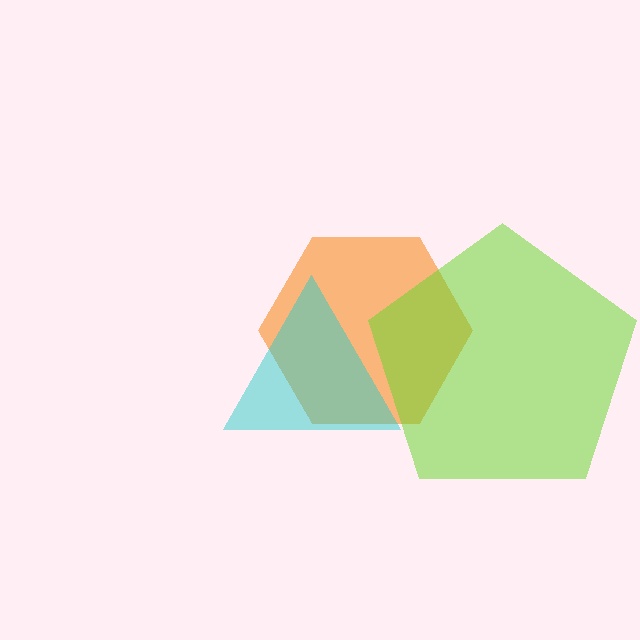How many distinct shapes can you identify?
There are 3 distinct shapes: an orange hexagon, a cyan triangle, a lime pentagon.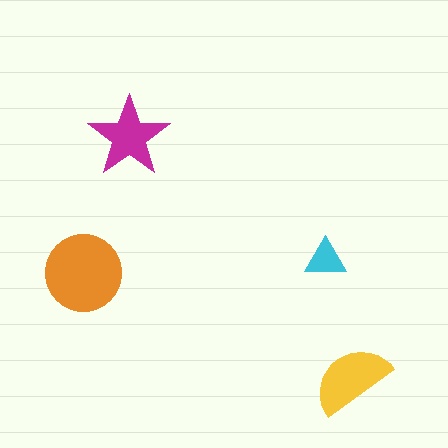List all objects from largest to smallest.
The orange circle, the yellow semicircle, the magenta star, the cyan triangle.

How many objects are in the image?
There are 4 objects in the image.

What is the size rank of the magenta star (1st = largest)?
3rd.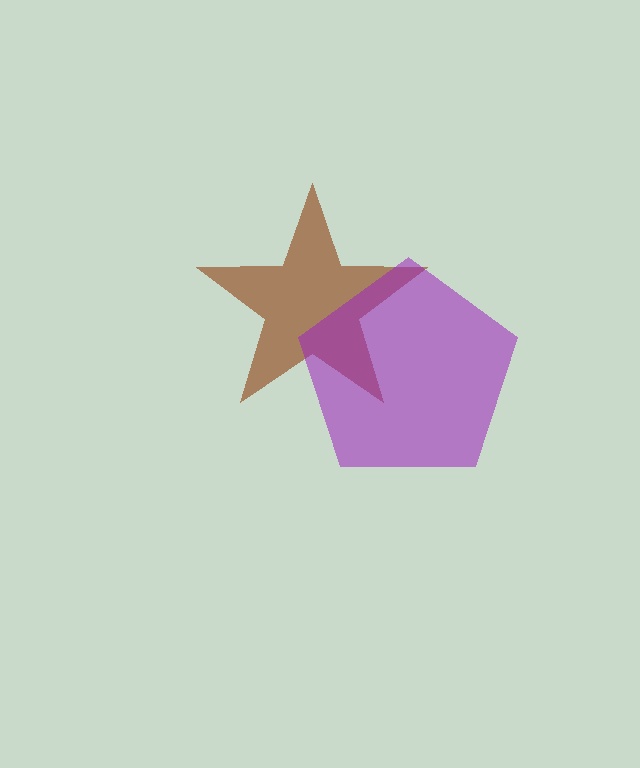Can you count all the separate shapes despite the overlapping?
Yes, there are 2 separate shapes.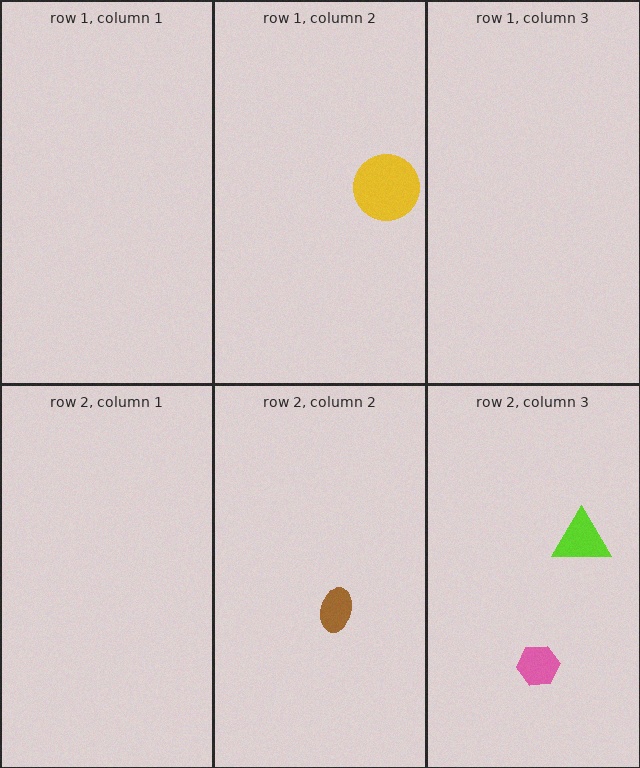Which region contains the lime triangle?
The row 2, column 3 region.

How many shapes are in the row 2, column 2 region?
1.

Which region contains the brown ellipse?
The row 2, column 2 region.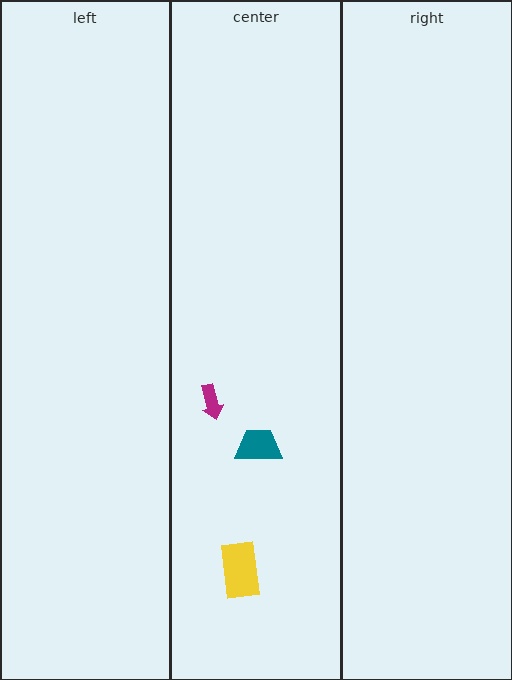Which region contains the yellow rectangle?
The center region.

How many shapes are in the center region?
3.